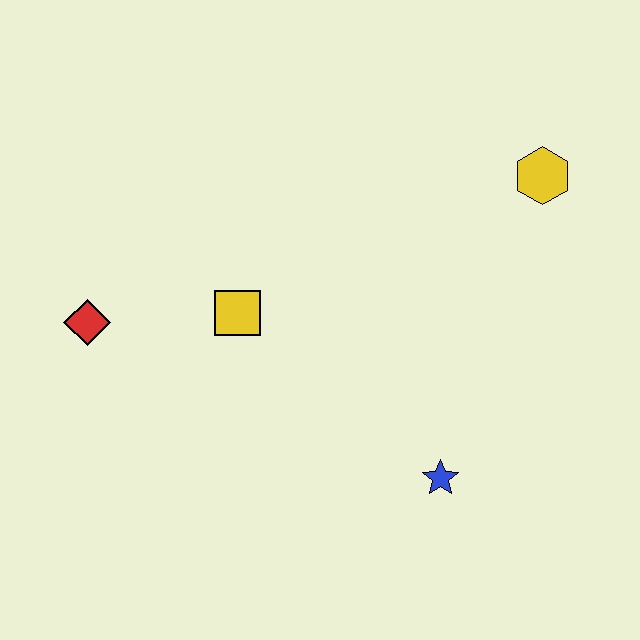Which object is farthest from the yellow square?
The yellow hexagon is farthest from the yellow square.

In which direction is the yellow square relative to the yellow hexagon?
The yellow square is to the left of the yellow hexagon.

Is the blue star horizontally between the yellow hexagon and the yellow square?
Yes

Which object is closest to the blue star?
The yellow square is closest to the blue star.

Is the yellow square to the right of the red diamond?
Yes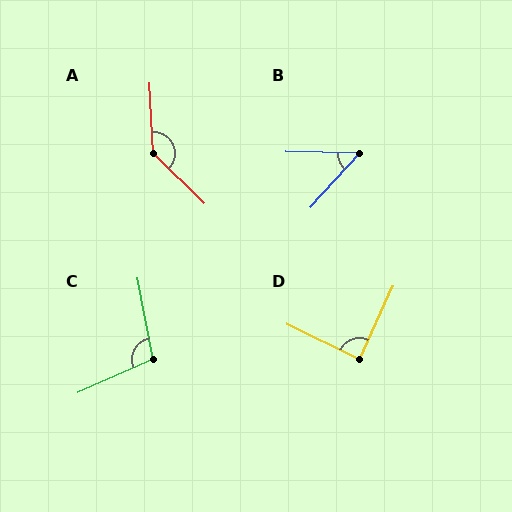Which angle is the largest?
A, at approximately 137 degrees.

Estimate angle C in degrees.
Approximately 103 degrees.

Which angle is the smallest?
B, at approximately 49 degrees.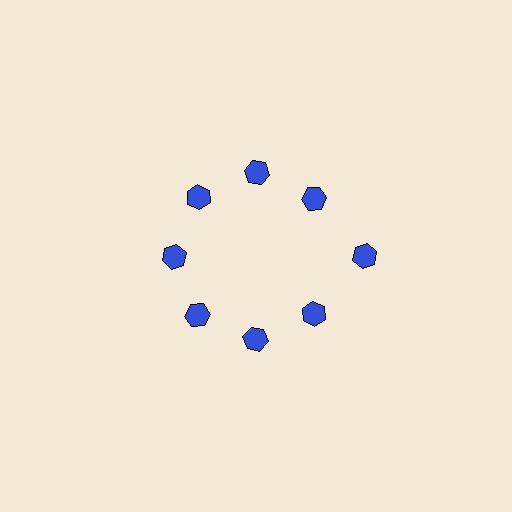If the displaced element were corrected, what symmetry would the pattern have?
It would have 8-fold rotational symmetry — the pattern would map onto itself every 45 degrees.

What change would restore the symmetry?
The symmetry would be restored by moving it inward, back onto the ring so that all 8 hexagons sit at equal angles and equal distance from the center.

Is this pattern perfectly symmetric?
No. The 8 blue hexagons are arranged in a ring, but one element near the 3 o'clock position is pushed outward from the center, breaking the 8-fold rotational symmetry.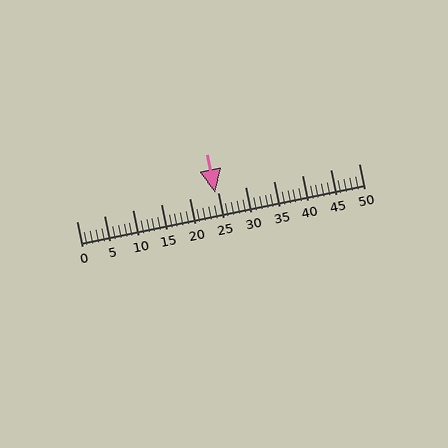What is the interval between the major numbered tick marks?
The major tick marks are spaced 5 units apart.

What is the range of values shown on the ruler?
The ruler shows values from 0 to 50.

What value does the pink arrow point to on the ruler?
The pink arrow points to approximately 25.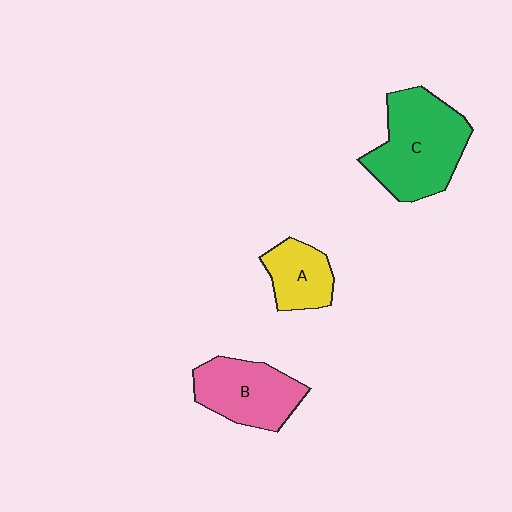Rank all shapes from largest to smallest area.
From largest to smallest: C (green), B (pink), A (yellow).